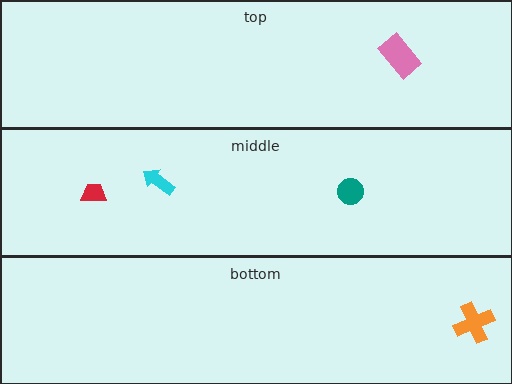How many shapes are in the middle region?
3.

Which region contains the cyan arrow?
The middle region.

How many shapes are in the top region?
1.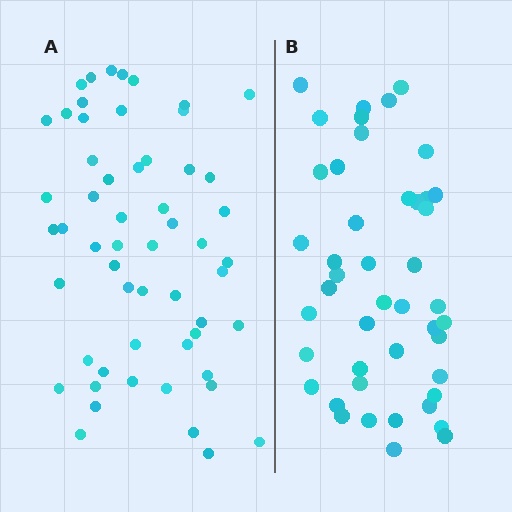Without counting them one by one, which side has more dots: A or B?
Region A (the left region) has more dots.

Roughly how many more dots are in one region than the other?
Region A has roughly 12 or so more dots than region B.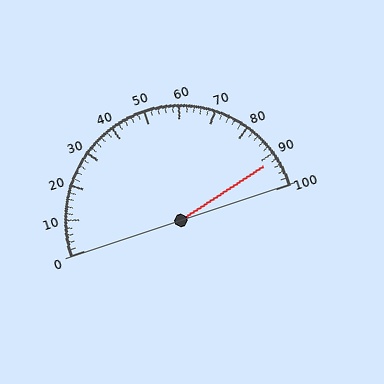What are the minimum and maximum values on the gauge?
The gauge ranges from 0 to 100.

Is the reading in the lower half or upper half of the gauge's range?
The reading is in the upper half of the range (0 to 100).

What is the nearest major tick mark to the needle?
The nearest major tick mark is 90.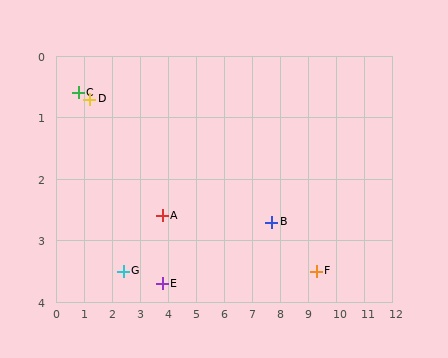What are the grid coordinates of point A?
Point A is at approximately (3.8, 2.6).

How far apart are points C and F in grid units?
Points C and F are about 9.0 grid units apart.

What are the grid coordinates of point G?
Point G is at approximately (2.4, 3.5).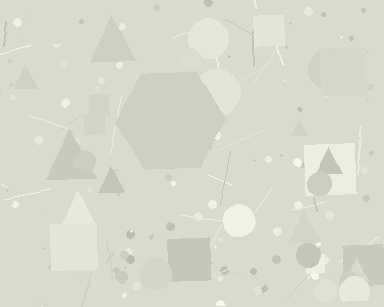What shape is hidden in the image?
A hexagon is hidden in the image.